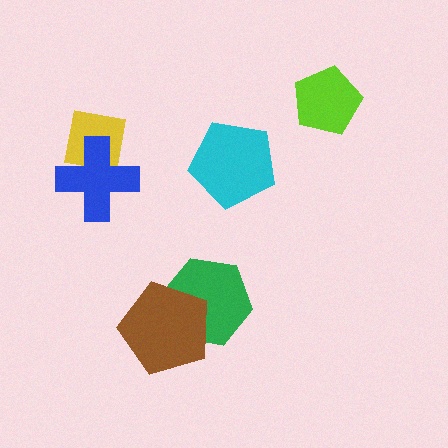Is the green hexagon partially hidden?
Yes, it is partially covered by another shape.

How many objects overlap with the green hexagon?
1 object overlaps with the green hexagon.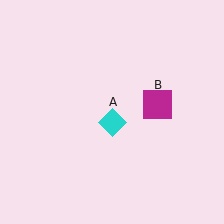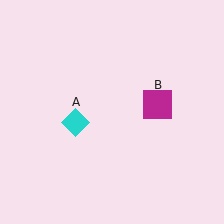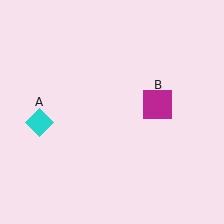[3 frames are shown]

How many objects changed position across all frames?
1 object changed position: cyan diamond (object A).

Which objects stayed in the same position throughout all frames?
Magenta square (object B) remained stationary.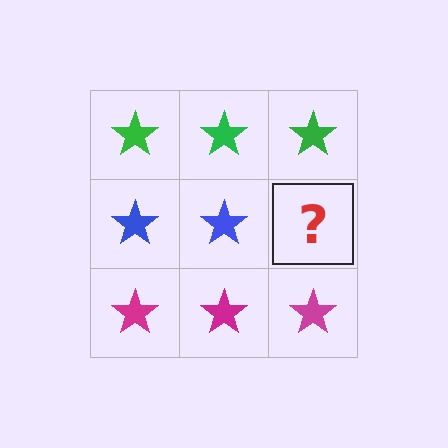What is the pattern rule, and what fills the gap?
The rule is that each row has a consistent color. The gap should be filled with a blue star.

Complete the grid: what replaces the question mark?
The question mark should be replaced with a blue star.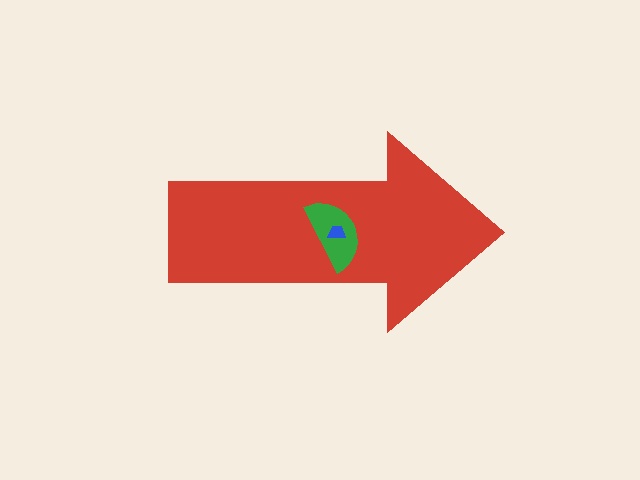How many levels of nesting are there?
3.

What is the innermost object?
The blue trapezoid.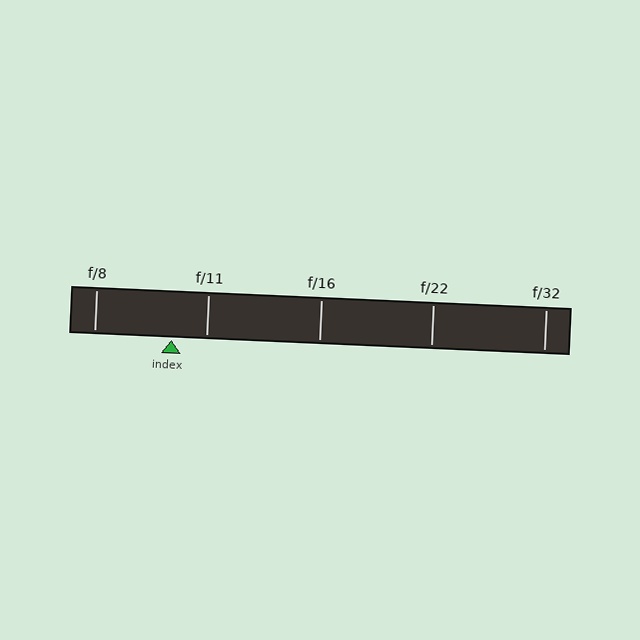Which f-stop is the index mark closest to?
The index mark is closest to f/11.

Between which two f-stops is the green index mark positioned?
The index mark is between f/8 and f/11.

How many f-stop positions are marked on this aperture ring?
There are 5 f-stop positions marked.